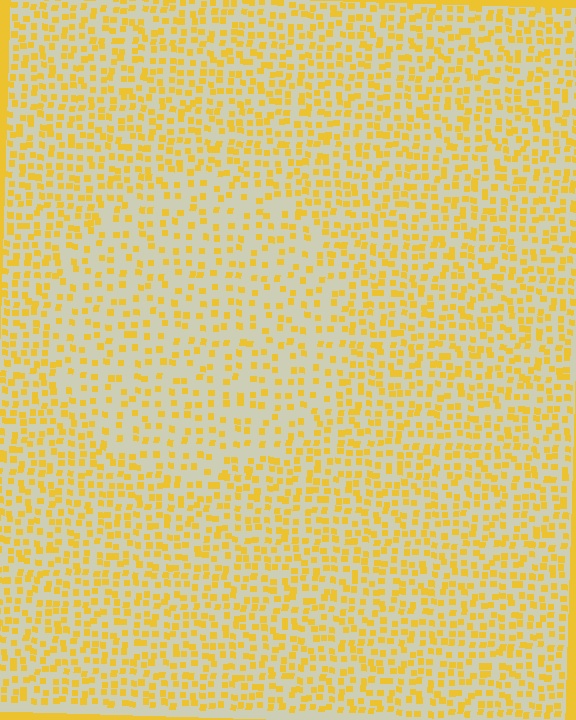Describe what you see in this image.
The image contains small yellow elements arranged at two different densities. A circle-shaped region is visible where the elements are less densely packed than the surrounding area.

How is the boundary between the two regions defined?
The boundary is defined by a change in element density (approximately 1.7x ratio). All elements are the same color, size, and shape.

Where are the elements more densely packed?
The elements are more densely packed outside the circle boundary.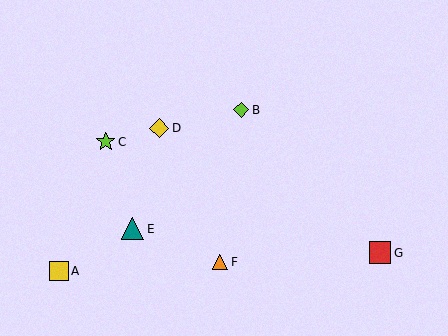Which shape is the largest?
The teal triangle (labeled E) is the largest.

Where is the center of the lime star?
The center of the lime star is at (106, 142).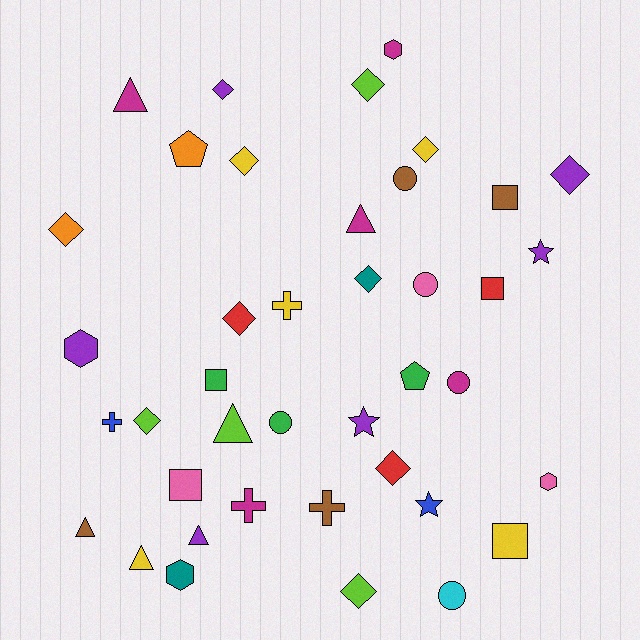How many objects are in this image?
There are 40 objects.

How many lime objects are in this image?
There are 4 lime objects.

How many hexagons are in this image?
There are 4 hexagons.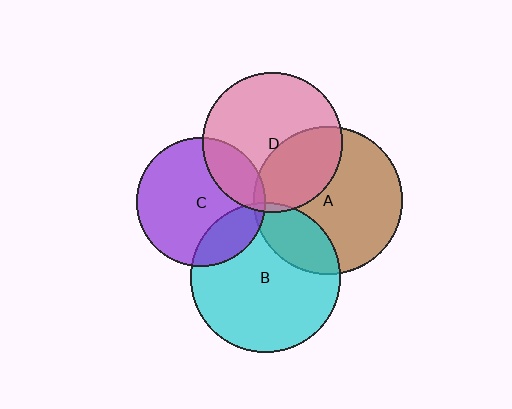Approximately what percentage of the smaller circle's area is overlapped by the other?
Approximately 20%.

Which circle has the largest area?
Circle B (cyan).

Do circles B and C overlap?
Yes.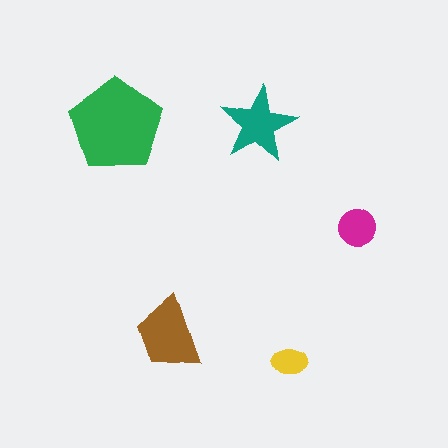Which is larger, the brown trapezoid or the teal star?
The brown trapezoid.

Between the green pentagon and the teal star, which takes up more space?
The green pentagon.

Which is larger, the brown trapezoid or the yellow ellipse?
The brown trapezoid.